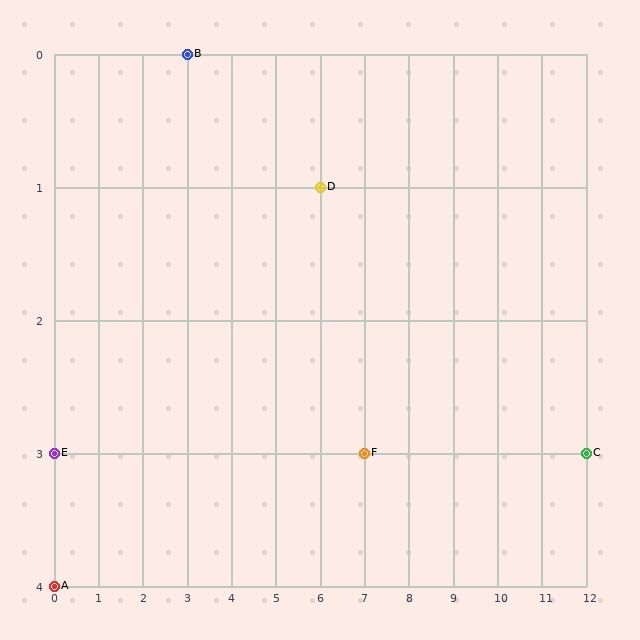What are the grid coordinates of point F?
Point F is at grid coordinates (7, 3).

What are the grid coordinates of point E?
Point E is at grid coordinates (0, 3).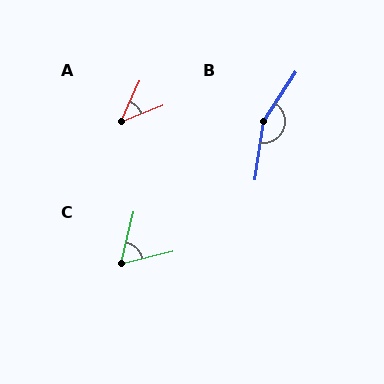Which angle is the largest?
B, at approximately 155 degrees.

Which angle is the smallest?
A, at approximately 44 degrees.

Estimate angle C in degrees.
Approximately 63 degrees.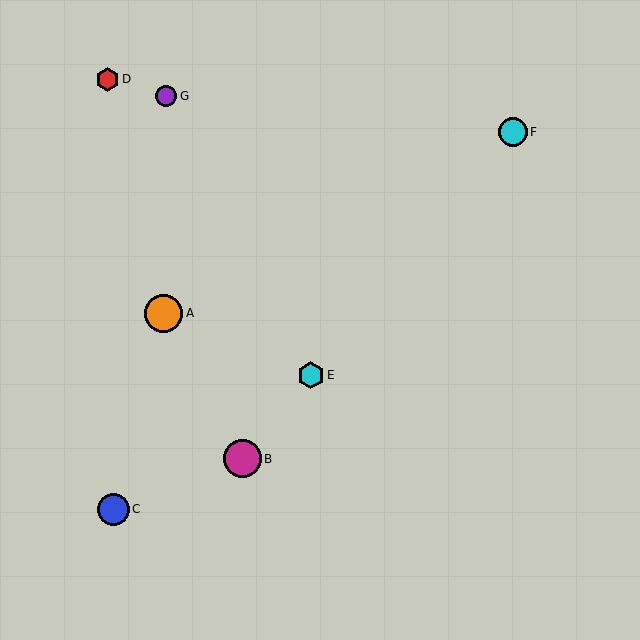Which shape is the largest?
The orange circle (labeled A) is the largest.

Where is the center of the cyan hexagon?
The center of the cyan hexagon is at (311, 375).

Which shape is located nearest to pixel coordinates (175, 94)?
The purple circle (labeled G) at (166, 96) is nearest to that location.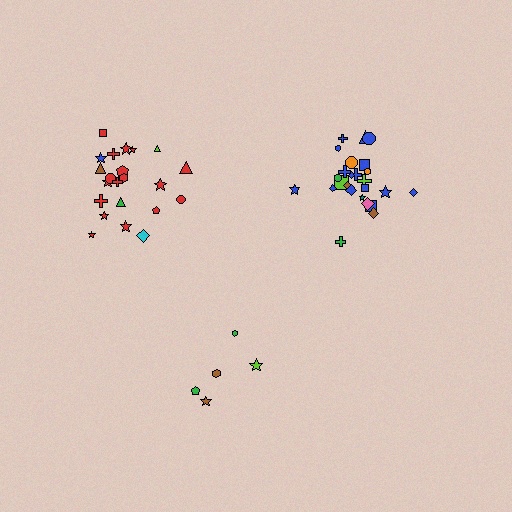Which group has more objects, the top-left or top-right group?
The top-right group.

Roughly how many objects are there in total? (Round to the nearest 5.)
Roughly 50 objects in total.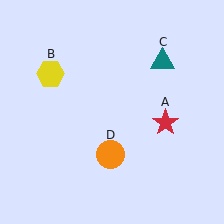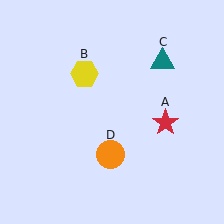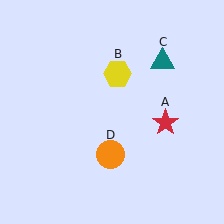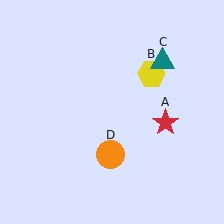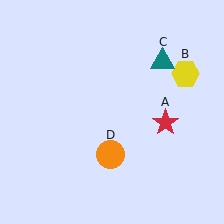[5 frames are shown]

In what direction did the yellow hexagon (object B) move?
The yellow hexagon (object B) moved right.